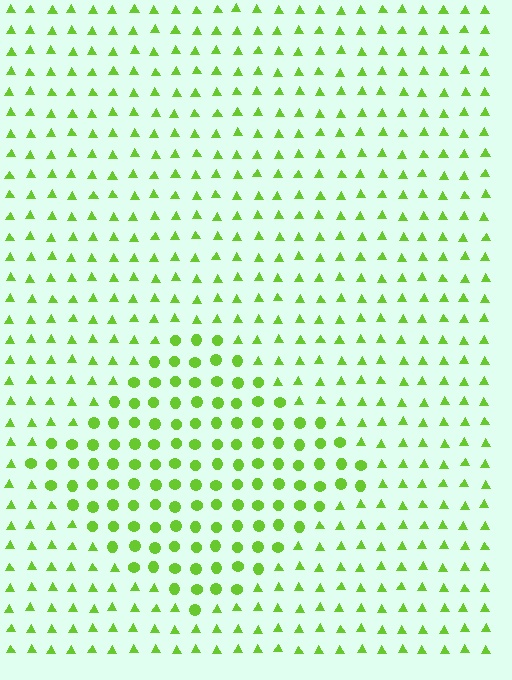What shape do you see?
I see a diamond.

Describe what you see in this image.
The image is filled with small lime elements arranged in a uniform grid. A diamond-shaped region contains circles, while the surrounding area contains triangles. The boundary is defined purely by the change in element shape.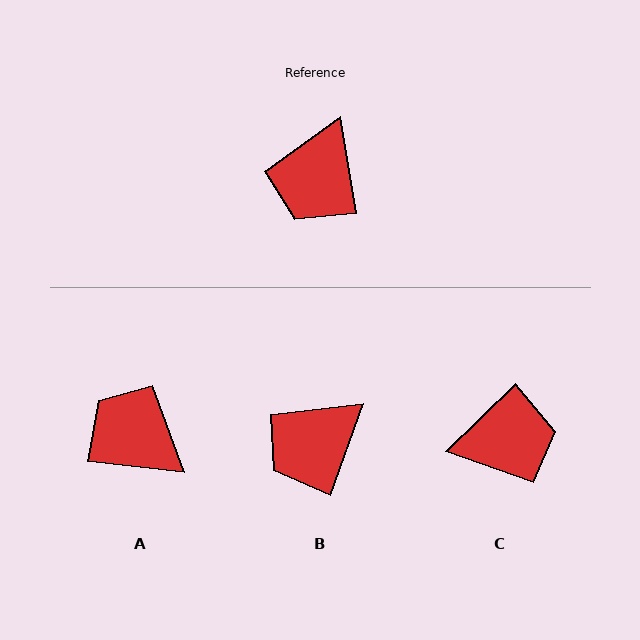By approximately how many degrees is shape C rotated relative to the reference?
Approximately 124 degrees counter-clockwise.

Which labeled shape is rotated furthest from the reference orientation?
C, about 124 degrees away.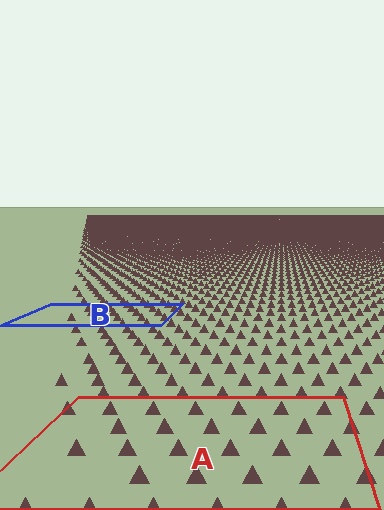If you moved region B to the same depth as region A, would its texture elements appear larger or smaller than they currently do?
They would appear larger. At a closer depth, the same texture elements are projected at a bigger on-screen size.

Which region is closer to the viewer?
Region A is closer. The texture elements there are larger and more spread out.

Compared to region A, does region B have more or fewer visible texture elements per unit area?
Region B has more texture elements per unit area — they are packed more densely because it is farther away.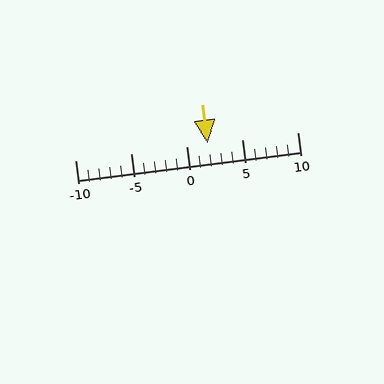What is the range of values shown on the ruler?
The ruler shows values from -10 to 10.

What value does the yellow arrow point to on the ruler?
The yellow arrow points to approximately 2.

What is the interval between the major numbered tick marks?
The major tick marks are spaced 5 units apart.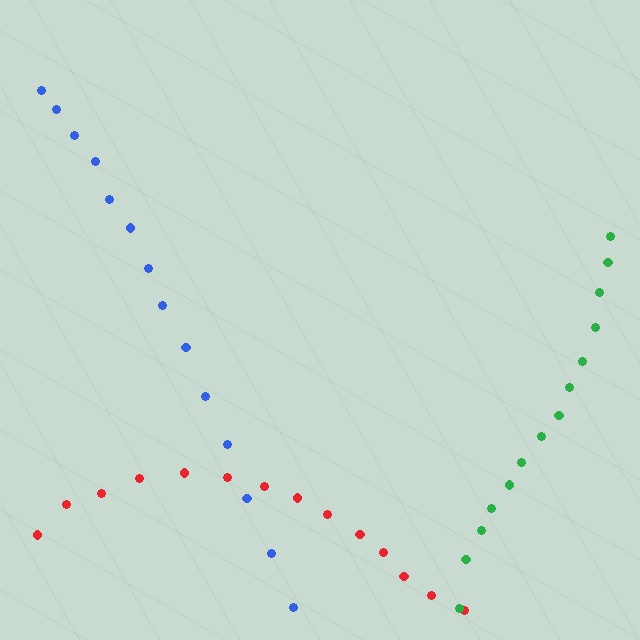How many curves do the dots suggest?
There are 3 distinct paths.